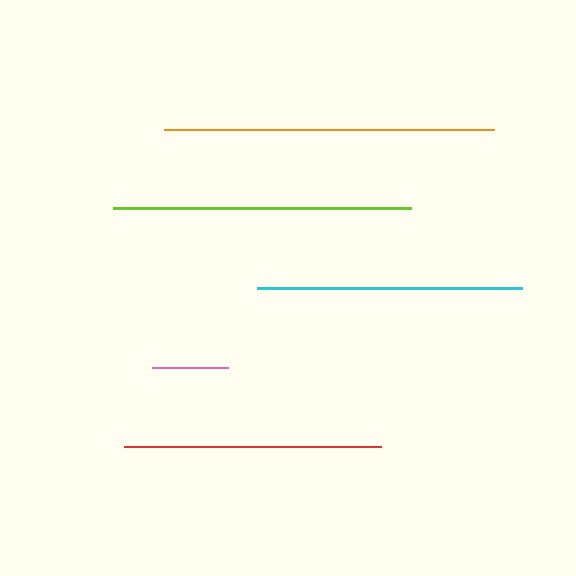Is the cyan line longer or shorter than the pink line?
The cyan line is longer than the pink line.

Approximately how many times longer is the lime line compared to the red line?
The lime line is approximately 1.2 times the length of the red line.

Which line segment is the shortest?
The pink line is the shortest at approximately 75 pixels.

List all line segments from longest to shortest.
From longest to shortest: orange, lime, cyan, red, pink.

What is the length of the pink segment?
The pink segment is approximately 75 pixels long.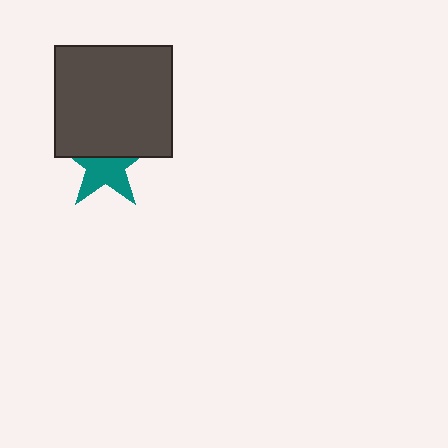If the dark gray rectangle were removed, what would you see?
You would see the complete teal star.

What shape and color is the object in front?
The object in front is a dark gray rectangle.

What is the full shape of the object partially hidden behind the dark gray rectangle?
The partially hidden object is a teal star.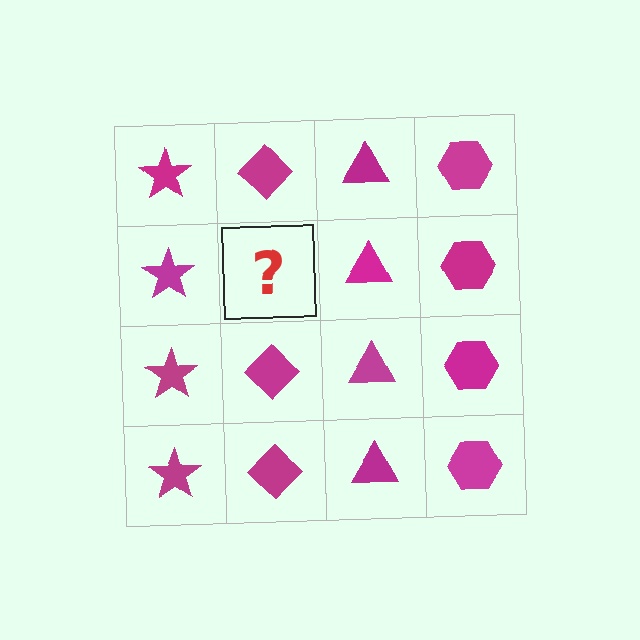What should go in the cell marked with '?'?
The missing cell should contain a magenta diamond.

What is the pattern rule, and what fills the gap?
The rule is that each column has a consistent shape. The gap should be filled with a magenta diamond.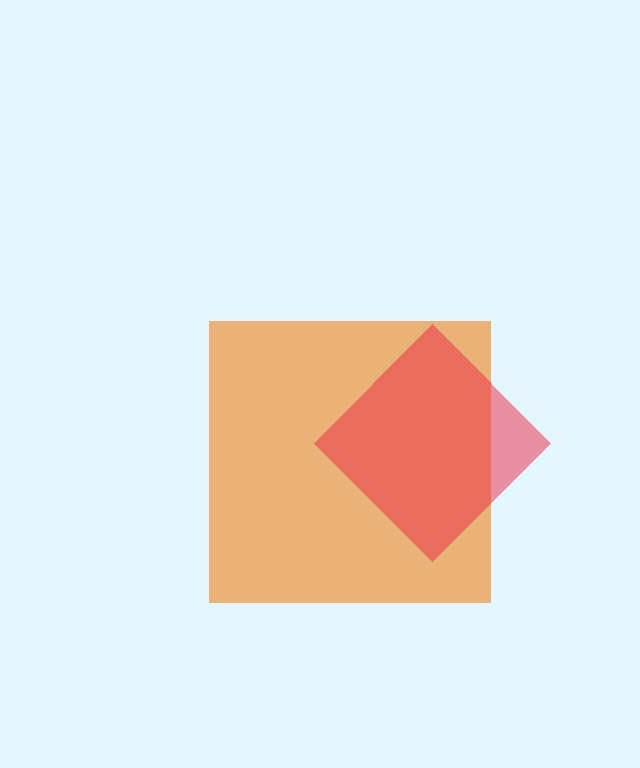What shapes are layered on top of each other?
The layered shapes are: an orange square, a red diamond.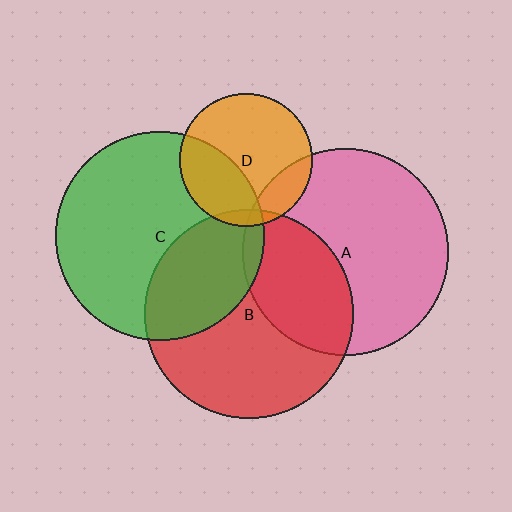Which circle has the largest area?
Circle C (green).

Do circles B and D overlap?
Yes.